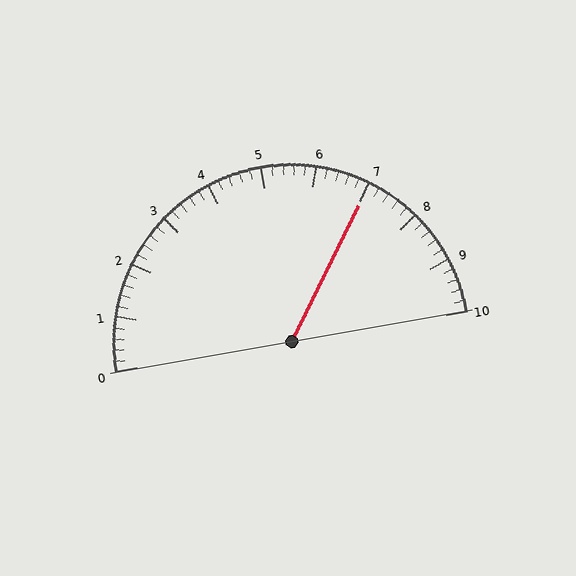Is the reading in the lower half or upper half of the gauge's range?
The reading is in the upper half of the range (0 to 10).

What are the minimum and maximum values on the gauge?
The gauge ranges from 0 to 10.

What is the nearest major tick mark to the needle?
The nearest major tick mark is 7.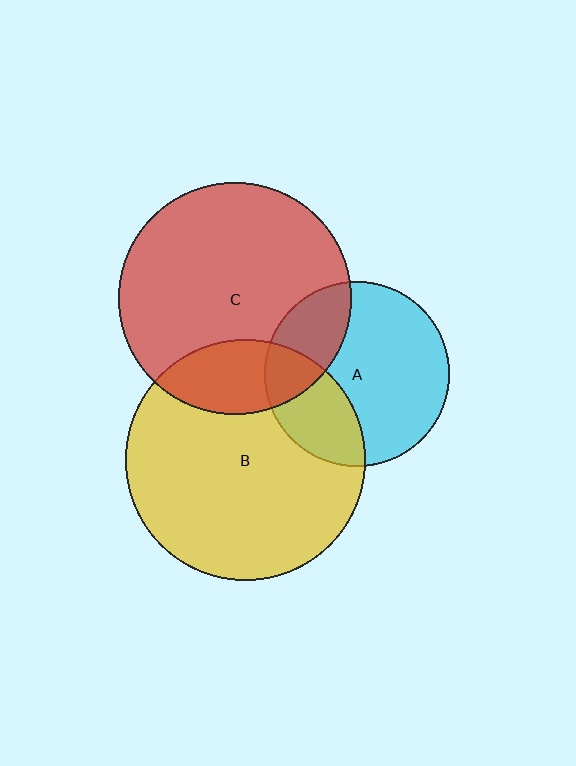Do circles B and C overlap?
Yes.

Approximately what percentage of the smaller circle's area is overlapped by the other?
Approximately 20%.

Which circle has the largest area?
Circle B (yellow).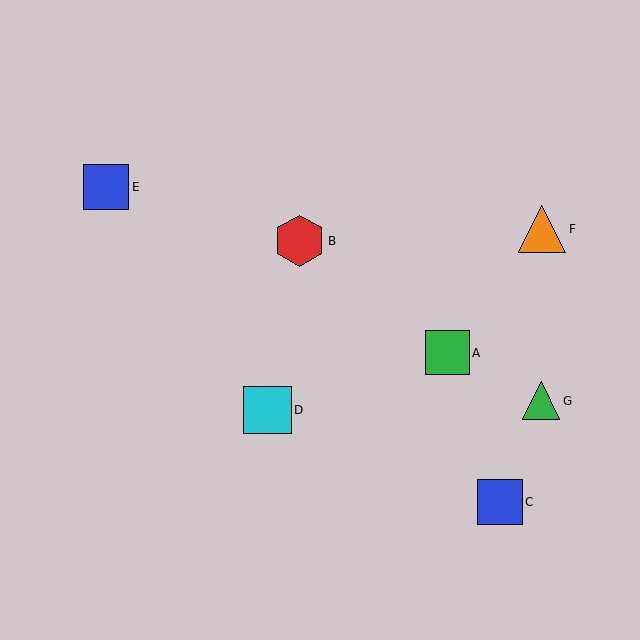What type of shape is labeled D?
Shape D is a cyan square.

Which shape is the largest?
The red hexagon (labeled B) is the largest.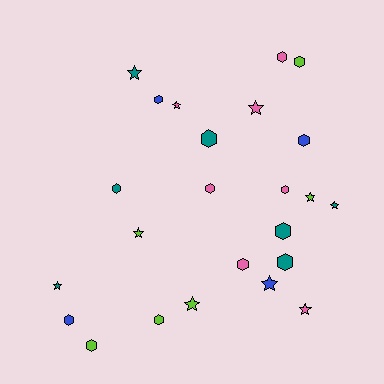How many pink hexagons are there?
There are 4 pink hexagons.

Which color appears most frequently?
Teal, with 7 objects.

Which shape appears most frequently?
Hexagon, with 14 objects.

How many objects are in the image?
There are 24 objects.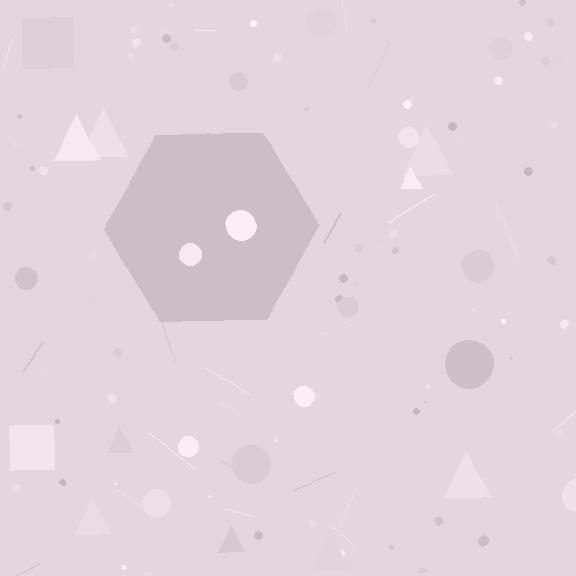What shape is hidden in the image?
A hexagon is hidden in the image.